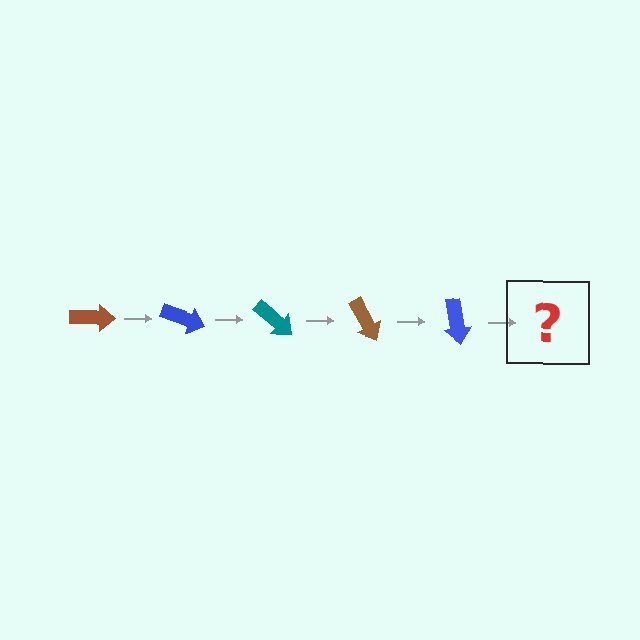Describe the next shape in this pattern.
It should be a teal arrow, rotated 100 degrees from the start.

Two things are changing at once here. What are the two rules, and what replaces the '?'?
The two rules are that it rotates 20 degrees each step and the color cycles through brown, blue, and teal. The '?' should be a teal arrow, rotated 100 degrees from the start.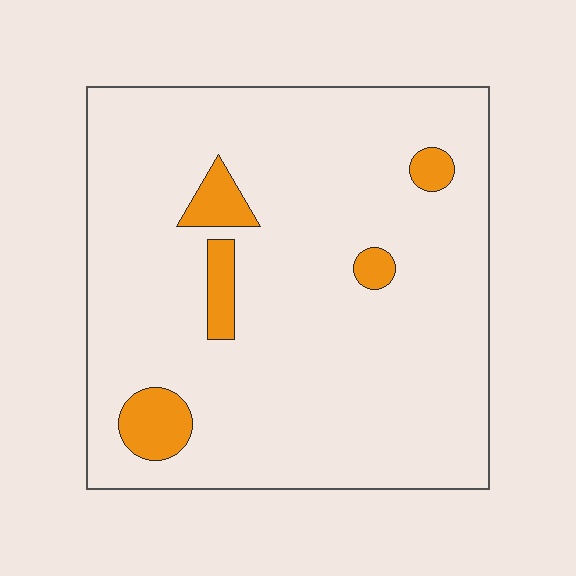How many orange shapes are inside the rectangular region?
5.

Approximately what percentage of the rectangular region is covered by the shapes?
Approximately 10%.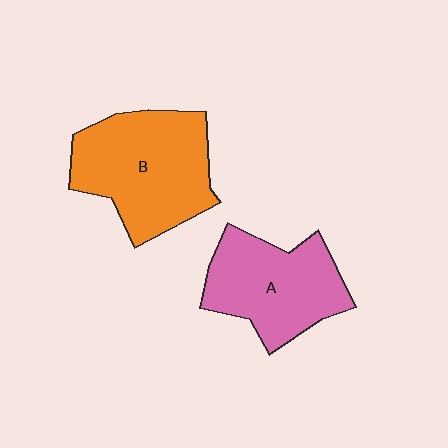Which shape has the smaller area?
Shape A (pink).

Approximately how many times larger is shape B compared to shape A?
Approximately 1.2 times.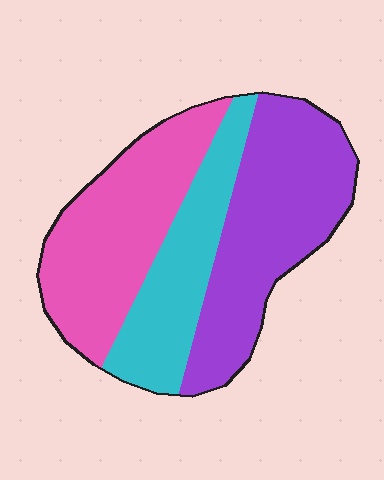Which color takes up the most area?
Purple, at roughly 40%.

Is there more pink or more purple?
Purple.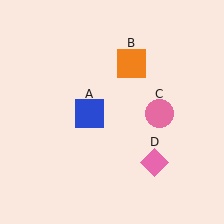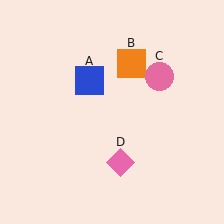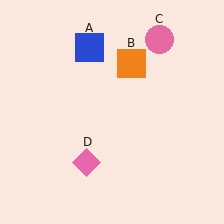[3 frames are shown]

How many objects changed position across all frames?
3 objects changed position: blue square (object A), pink circle (object C), pink diamond (object D).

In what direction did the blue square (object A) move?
The blue square (object A) moved up.